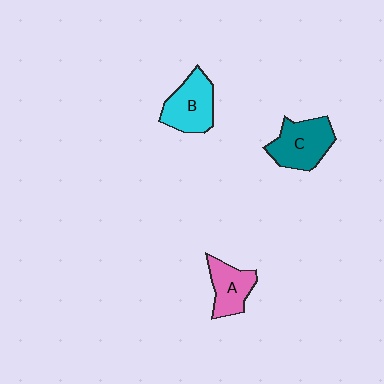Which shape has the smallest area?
Shape A (pink).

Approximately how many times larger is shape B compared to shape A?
Approximately 1.2 times.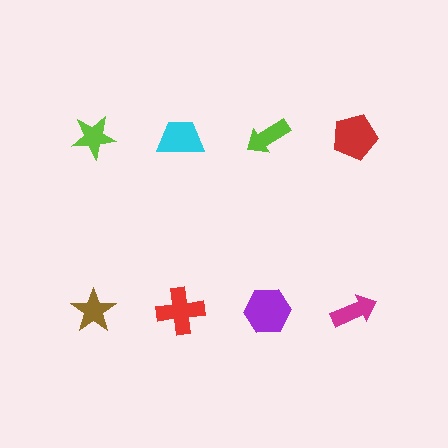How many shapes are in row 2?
4 shapes.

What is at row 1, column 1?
A lime star.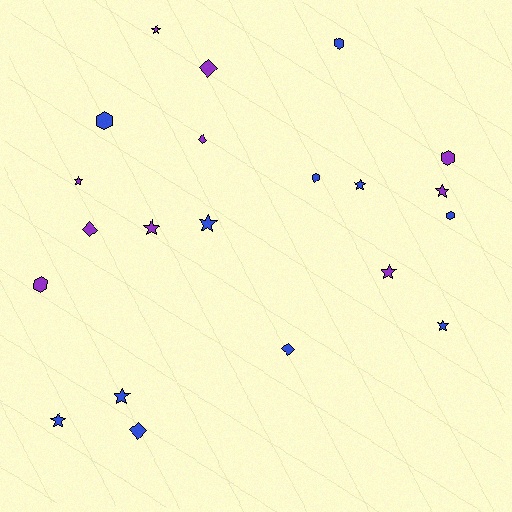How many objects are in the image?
There are 21 objects.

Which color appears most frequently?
Blue, with 11 objects.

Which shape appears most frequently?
Star, with 10 objects.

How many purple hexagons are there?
There are 2 purple hexagons.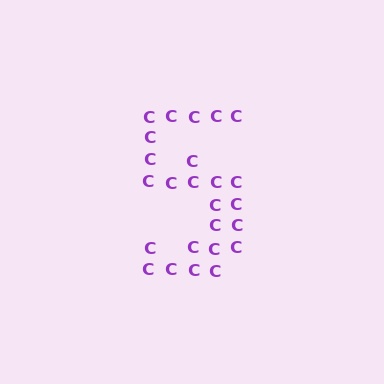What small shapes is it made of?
It is made of small letter C's.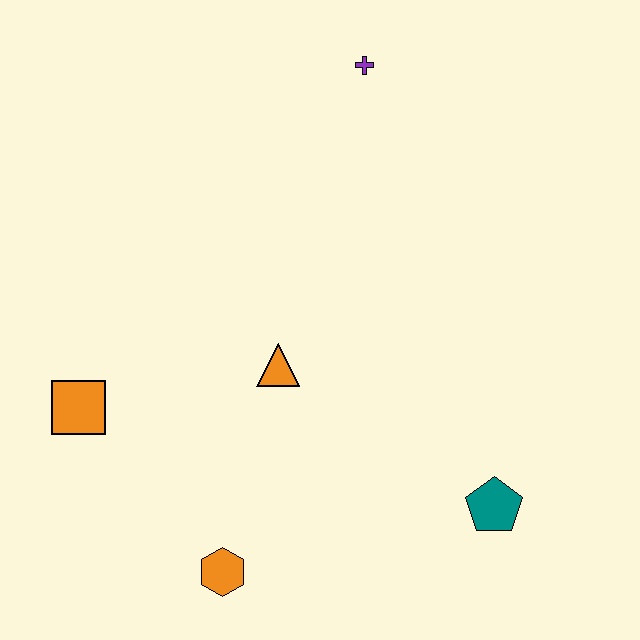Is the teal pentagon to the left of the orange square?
No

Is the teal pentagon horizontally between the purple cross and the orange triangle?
No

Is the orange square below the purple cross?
Yes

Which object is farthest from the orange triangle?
The purple cross is farthest from the orange triangle.